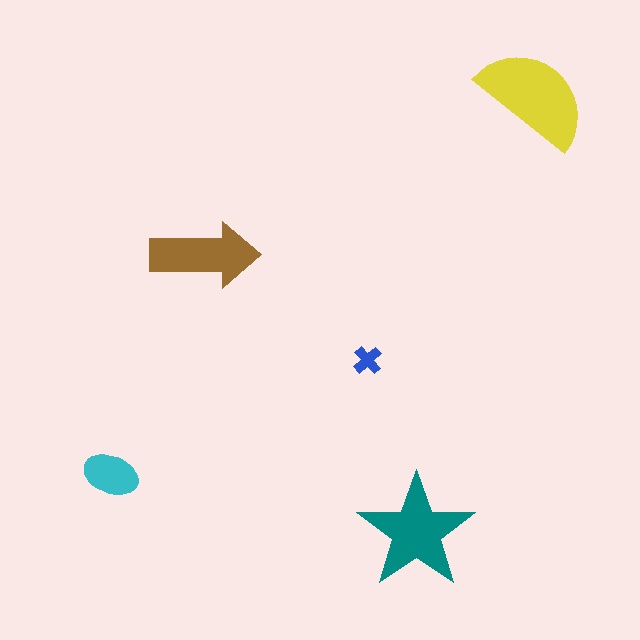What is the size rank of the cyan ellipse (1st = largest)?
4th.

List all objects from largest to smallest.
The yellow semicircle, the teal star, the brown arrow, the cyan ellipse, the blue cross.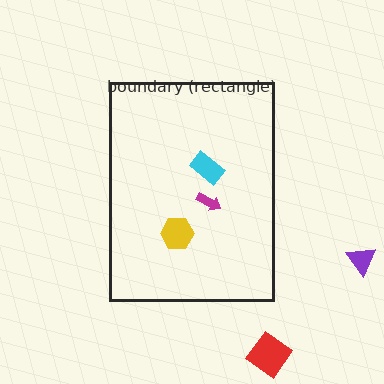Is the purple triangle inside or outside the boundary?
Outside.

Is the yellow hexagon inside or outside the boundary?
Inside.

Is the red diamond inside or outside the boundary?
Outside.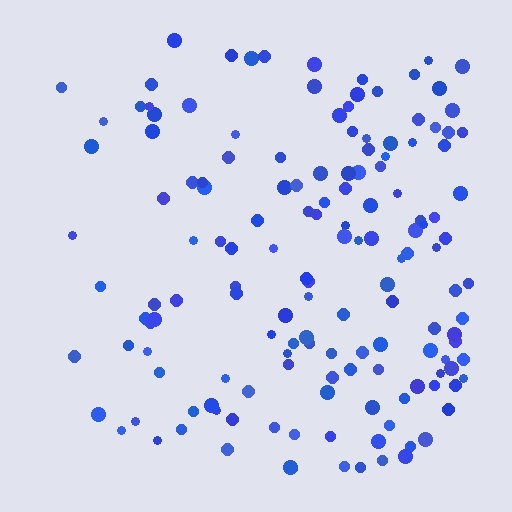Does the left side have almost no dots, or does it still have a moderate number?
Still a moderate number, just noticeably fewer than the right.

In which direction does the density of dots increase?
From left to right, with the right side densest.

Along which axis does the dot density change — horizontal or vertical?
Horizontal.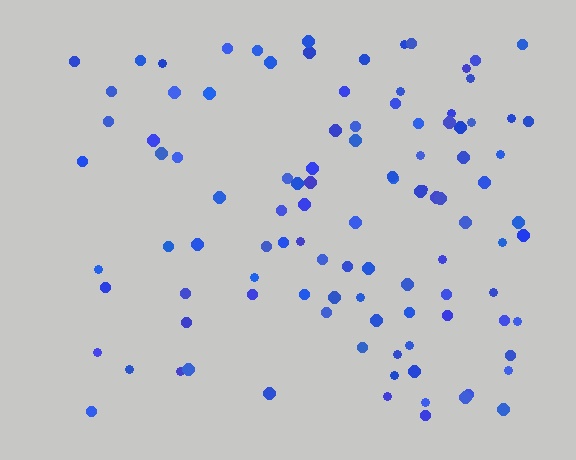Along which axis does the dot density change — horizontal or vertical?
Horizontal.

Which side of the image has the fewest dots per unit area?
The left.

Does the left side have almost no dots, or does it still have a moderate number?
Still a moderate number, just noticeably fewer than the right.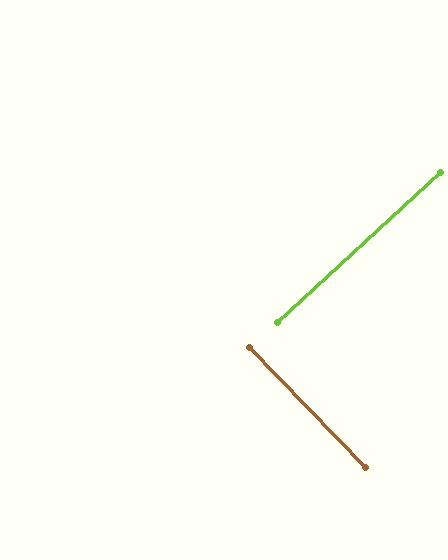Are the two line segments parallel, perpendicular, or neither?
Perpendicular — they meet at approximately 89°.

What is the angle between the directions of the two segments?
Approximately 89 degrees.